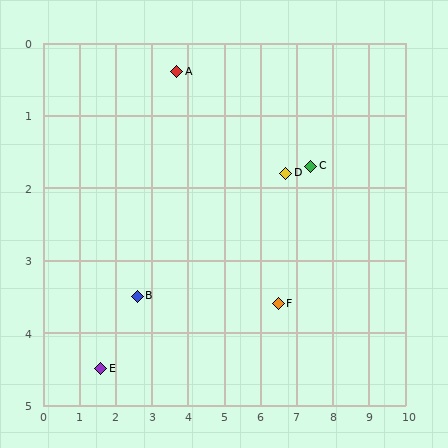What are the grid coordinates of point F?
Point F is at approximately (6.5, 3.6).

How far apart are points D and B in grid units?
Points D and B are about 4.4 grid units apart.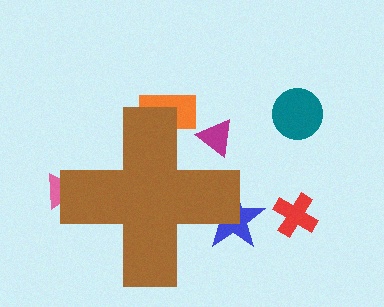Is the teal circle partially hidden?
No, the teal circle is fully visible.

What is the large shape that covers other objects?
A brown cross.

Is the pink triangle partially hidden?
Yes, the pink triangle is partially hidden behind the brown cross.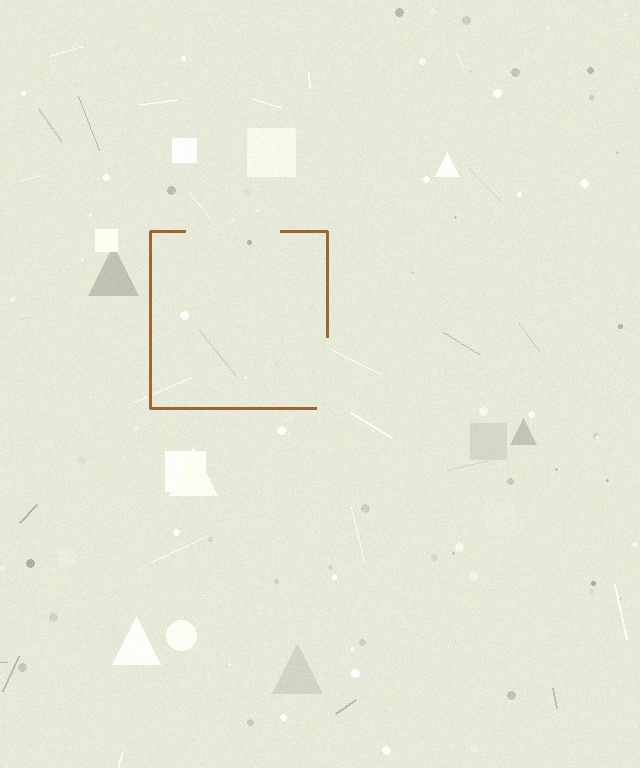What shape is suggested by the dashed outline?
The dashed outline suggests a square.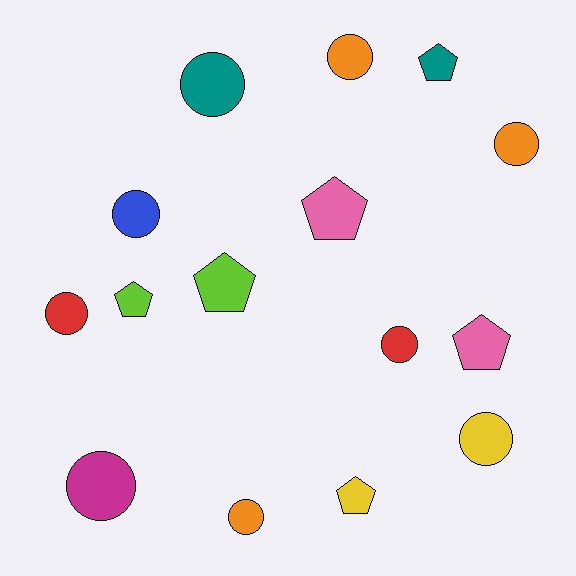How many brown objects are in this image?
There are no brown objects.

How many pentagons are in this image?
There are 6 pentagons.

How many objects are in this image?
There are 15 objects.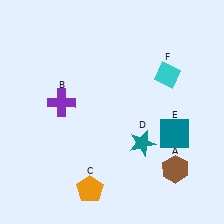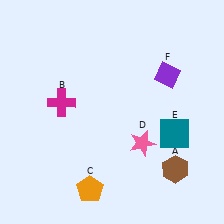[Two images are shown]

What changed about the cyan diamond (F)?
In Image 1, F is cyan. In Image 2, it changed to purple.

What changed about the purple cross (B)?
In Image 1, B is purple. In Image 2, it changed to magenta.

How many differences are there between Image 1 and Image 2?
There are 3 differences between the two images.